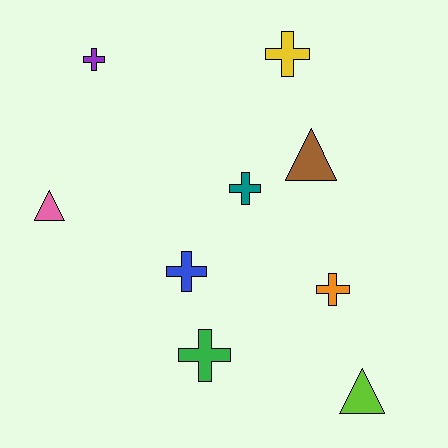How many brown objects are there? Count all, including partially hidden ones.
There is 1 brown object.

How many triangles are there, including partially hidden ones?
There are 3 triangles.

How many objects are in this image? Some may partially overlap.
There are 9 objects.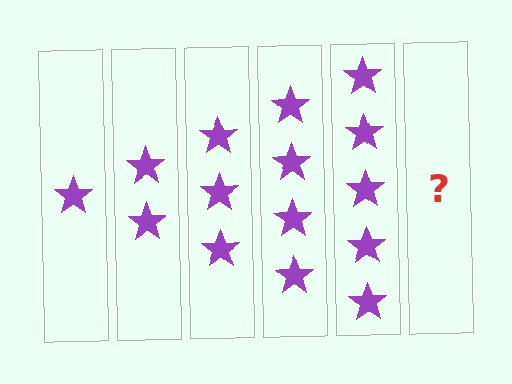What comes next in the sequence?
The next element should be 6 stars.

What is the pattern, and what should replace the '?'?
The pattern is that each step adds one more star. The '?' should be 6 stars.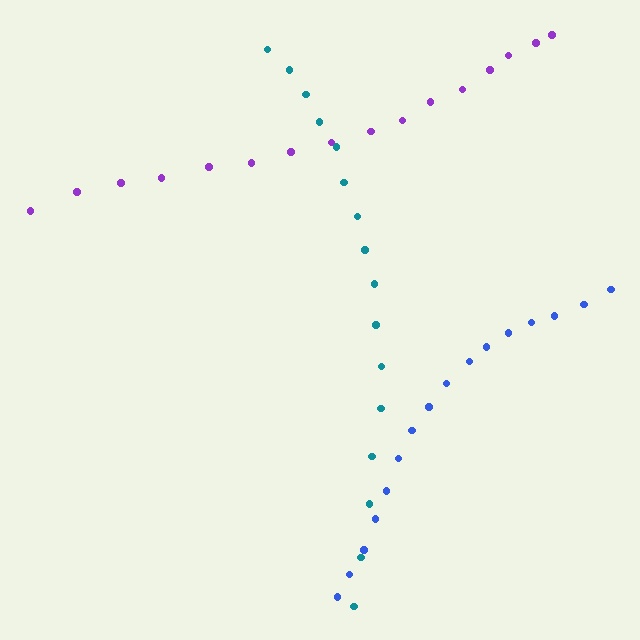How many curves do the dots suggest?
There are 3 distinct paths.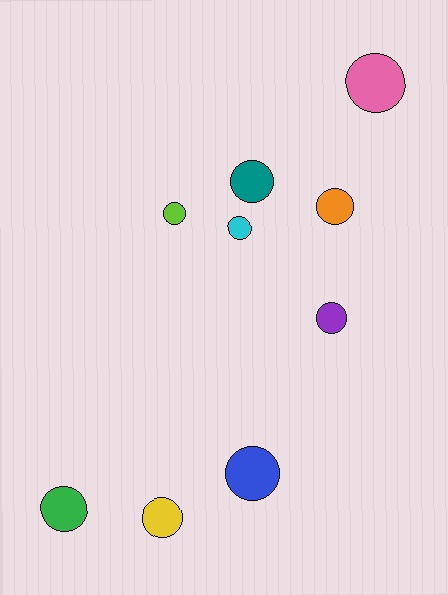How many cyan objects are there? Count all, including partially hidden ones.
There is 1 cyan object.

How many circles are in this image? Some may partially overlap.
There are 9 circles.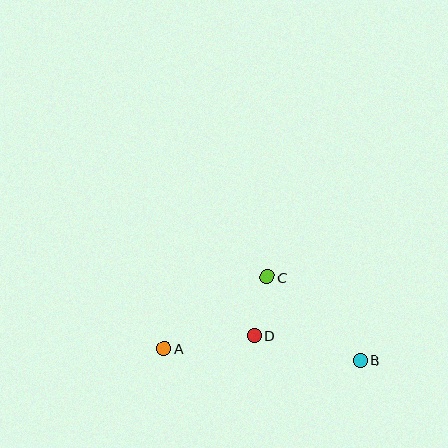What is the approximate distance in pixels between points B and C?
The distance between B and C is approximately 125 pixels.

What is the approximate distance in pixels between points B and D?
The distance between B and D is approximately 109 pixels.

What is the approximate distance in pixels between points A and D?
The distance between A and D is approximately 91 pixels.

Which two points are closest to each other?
Points C and D are closest to each other.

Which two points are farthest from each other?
Points A and B are farthest from each other.